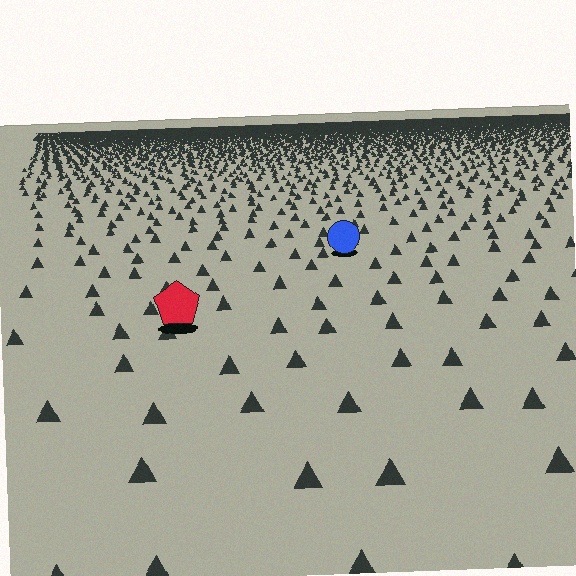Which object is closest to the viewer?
The red pentagon is closest. The texture marks near it are larger and more spread out.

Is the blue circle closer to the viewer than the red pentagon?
No. The red pentagon is closer — you can tell from the texture gradient: the ground texture is coarser near it.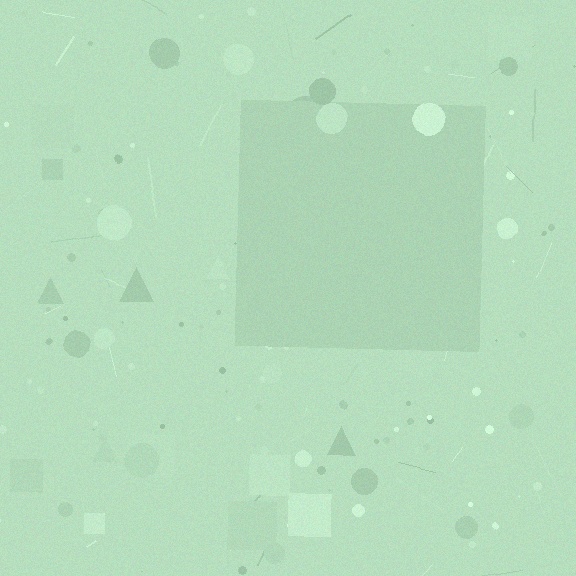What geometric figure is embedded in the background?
A square is embedded in the background.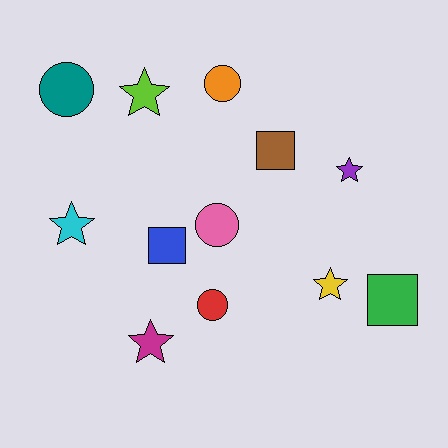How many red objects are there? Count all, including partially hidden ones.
There is 1 red object.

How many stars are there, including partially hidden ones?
There are 5 stars.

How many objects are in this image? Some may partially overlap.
There are 12 objects.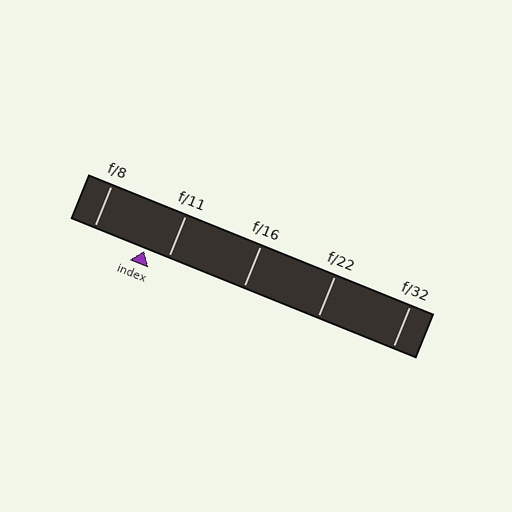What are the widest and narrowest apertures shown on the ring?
The widest aperture shown is f/8 and the narrowest is f/32.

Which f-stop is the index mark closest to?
The index mark is closest to f/11.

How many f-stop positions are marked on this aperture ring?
There are 5 f-stop positions marked.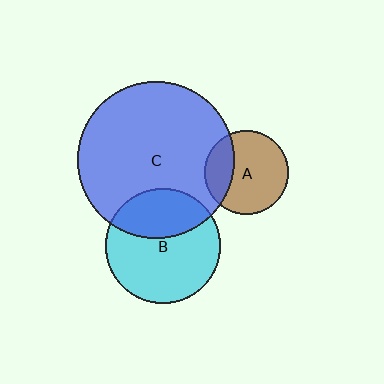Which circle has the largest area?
Circle C (blue).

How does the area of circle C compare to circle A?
Approximately 3.5 times.